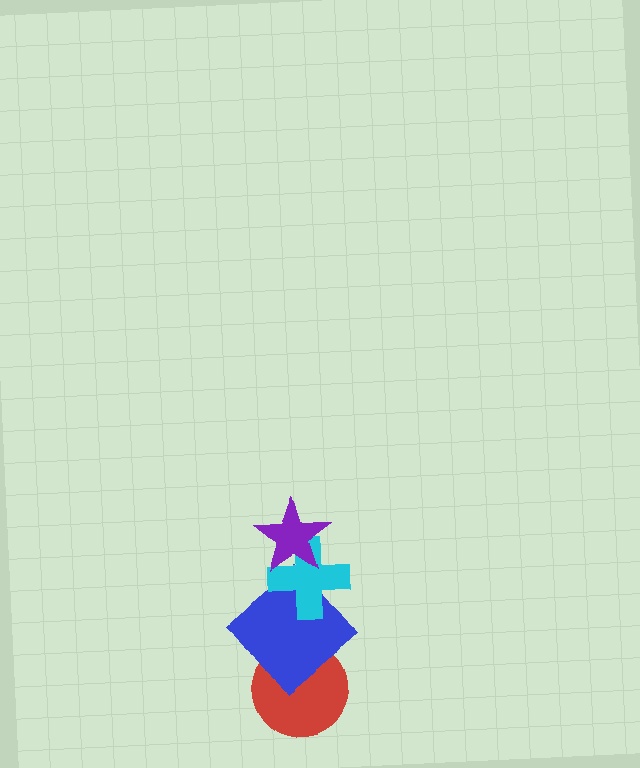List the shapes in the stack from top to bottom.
From top to bottom: the purple star, the cyan cross, the blue diamond, the red circle.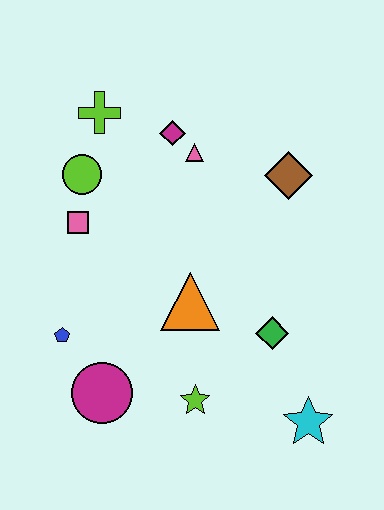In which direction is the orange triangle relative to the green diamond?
The orange triangle is to the left of the green diamond.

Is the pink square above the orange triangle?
Yes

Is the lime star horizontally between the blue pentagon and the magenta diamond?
No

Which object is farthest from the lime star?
The lime cross is farthest from the lime star.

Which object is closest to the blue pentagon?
The magenta circle is closest to the blue pentagon.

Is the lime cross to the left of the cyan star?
Yes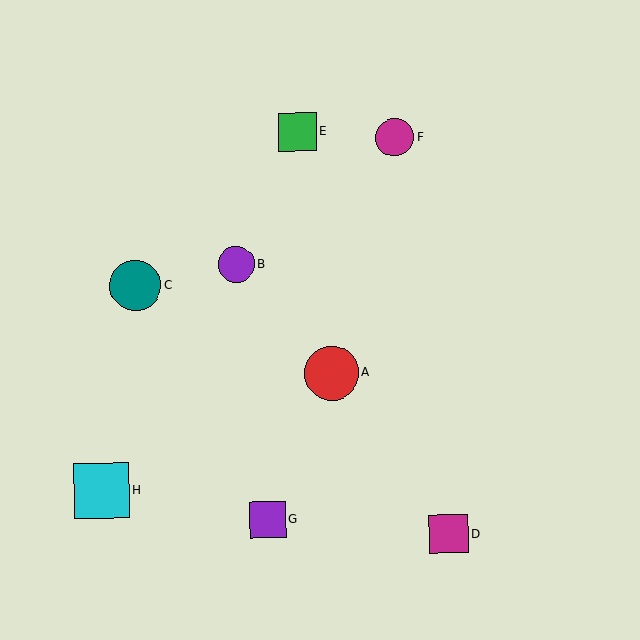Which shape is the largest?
The cyan square (labeled H) is the largest.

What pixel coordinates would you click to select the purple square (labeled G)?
Click at (268, 519) to select the purple square G.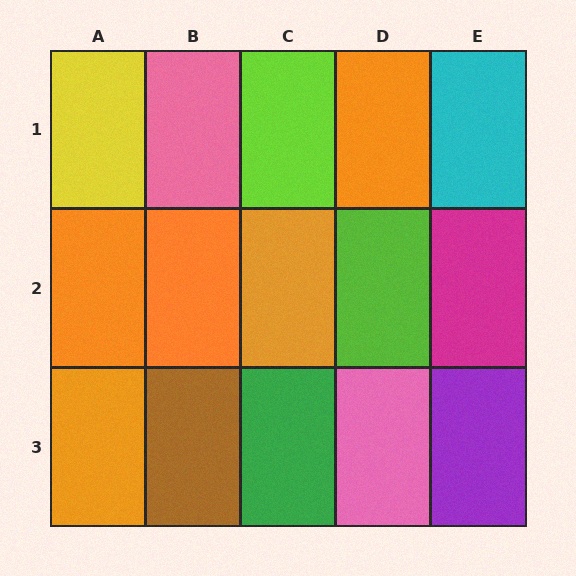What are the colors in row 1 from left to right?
Yellow, pink, lime, orange, cyan.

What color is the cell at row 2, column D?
Lime.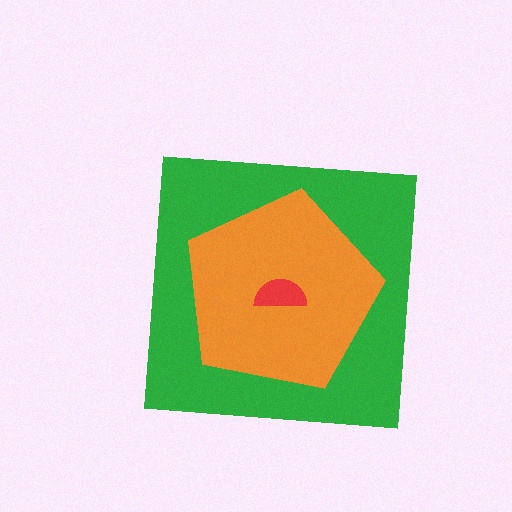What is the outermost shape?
The green square.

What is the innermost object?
The red semicircle.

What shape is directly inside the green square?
The orange pentagon.